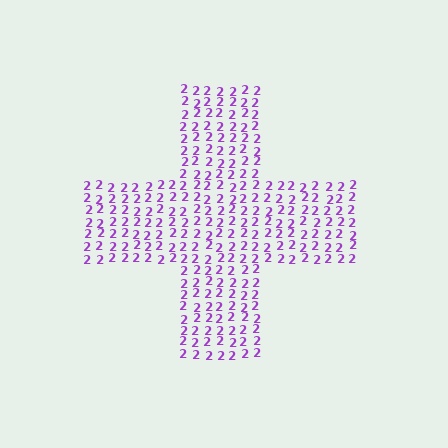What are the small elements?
The small elements are digit 2's.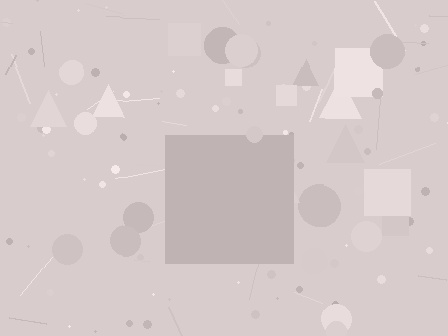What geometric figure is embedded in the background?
A square is embedded in the background.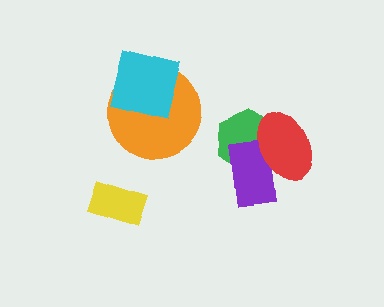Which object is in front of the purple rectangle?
The red ellipse is in front of the purple rectangle.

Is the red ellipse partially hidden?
No, no other shape covers it.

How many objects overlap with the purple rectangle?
2 objects overlap with the purple rectangle.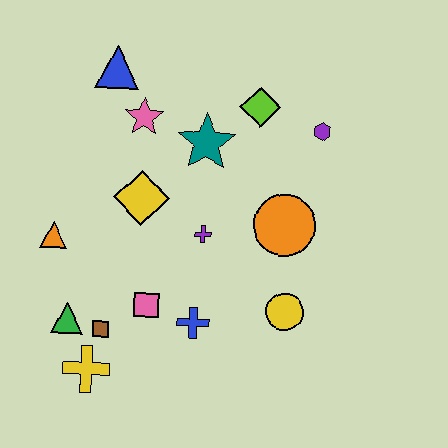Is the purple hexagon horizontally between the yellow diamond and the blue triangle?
No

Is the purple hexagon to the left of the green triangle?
No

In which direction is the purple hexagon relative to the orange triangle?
The purple hexagon is to the right of the orange triangle.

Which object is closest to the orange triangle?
The green triangle is closest to the orange triangle.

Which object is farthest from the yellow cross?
The purple hexagon is farthest from the yellow cross.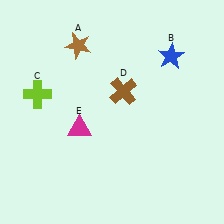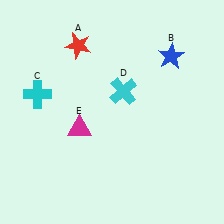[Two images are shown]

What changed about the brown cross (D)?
In Image 1, D is brown. In Image 2, it changed to cyan.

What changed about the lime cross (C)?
In Image 1, C is lime. In Image 2, it changed to cyan.